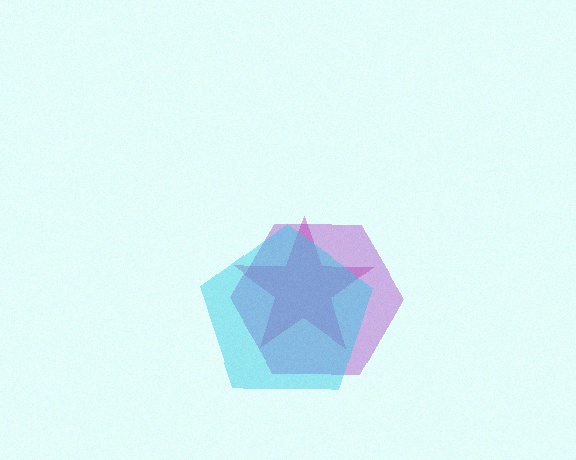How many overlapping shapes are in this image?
There are 3 overlapping shapes in the image.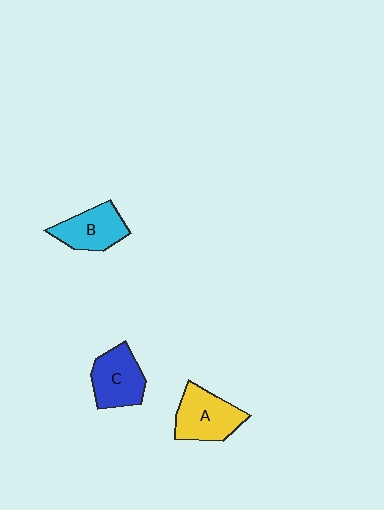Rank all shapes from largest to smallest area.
From largest to smallest: A (yellow), C (blue), B (cyan).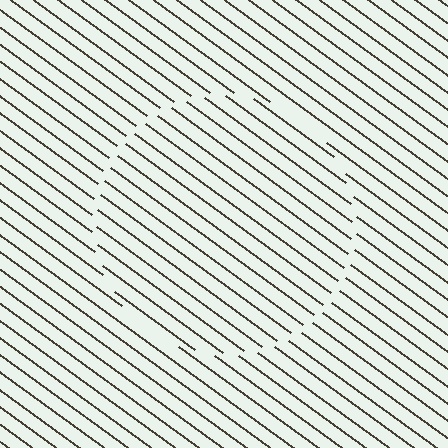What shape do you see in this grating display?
An illusory circle. The interior of the shape contains the same grating, shifted by half a period — the contour is defined by the phase discontinuity where line-ends from the inner and outer gratings abut.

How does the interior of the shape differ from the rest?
The interior of the shape contains the same grating, shifted by half a period — the contour is defined by the phase discontinuity where line-ends from the inner and outer gratings abut.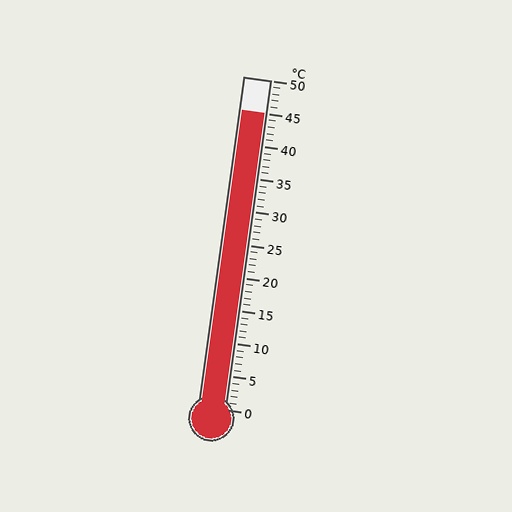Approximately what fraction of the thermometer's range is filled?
The thermometer is filled to approximately 90% of its range.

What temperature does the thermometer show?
The thermometer shows approximately 45°C.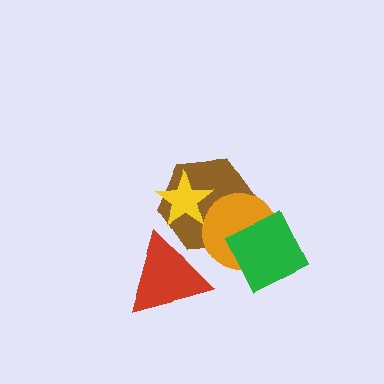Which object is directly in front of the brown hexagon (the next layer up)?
The orange circle is directly in front of the brown hexagon.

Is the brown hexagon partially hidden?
Yes, it is partially covered by another shape.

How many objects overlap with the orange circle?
2 objects overlap with the orange circle.